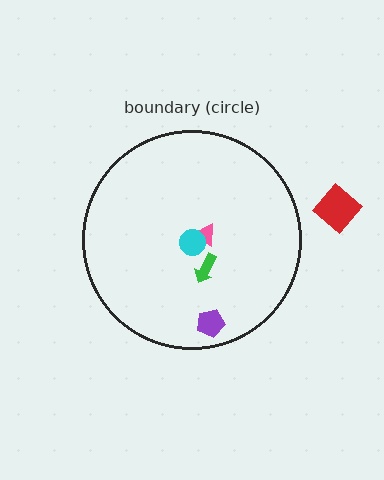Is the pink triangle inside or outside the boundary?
Inside.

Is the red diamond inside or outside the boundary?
Outside.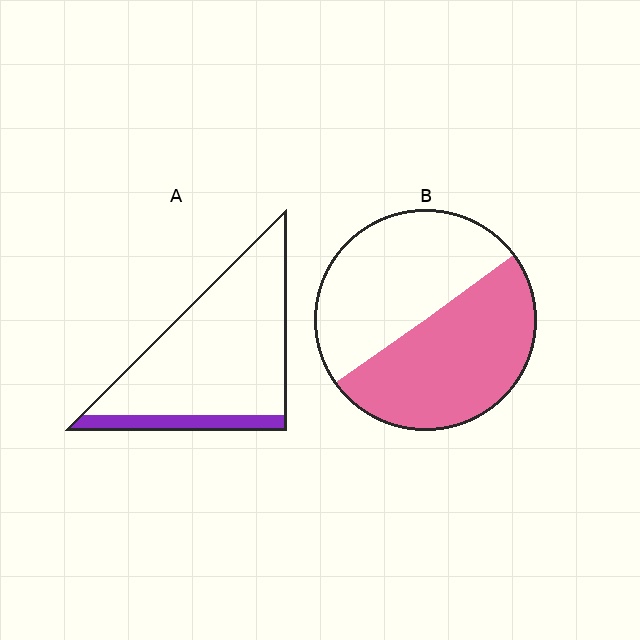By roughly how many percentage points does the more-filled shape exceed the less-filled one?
By roughly 35 percentage points (B over A).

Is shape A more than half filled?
No.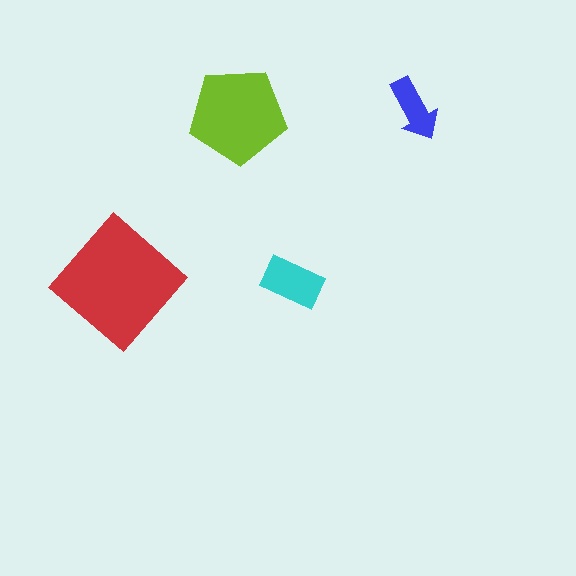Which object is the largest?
The red diamond.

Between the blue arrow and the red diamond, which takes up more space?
The red diamond.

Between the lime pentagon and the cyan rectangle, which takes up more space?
The lime pentagon.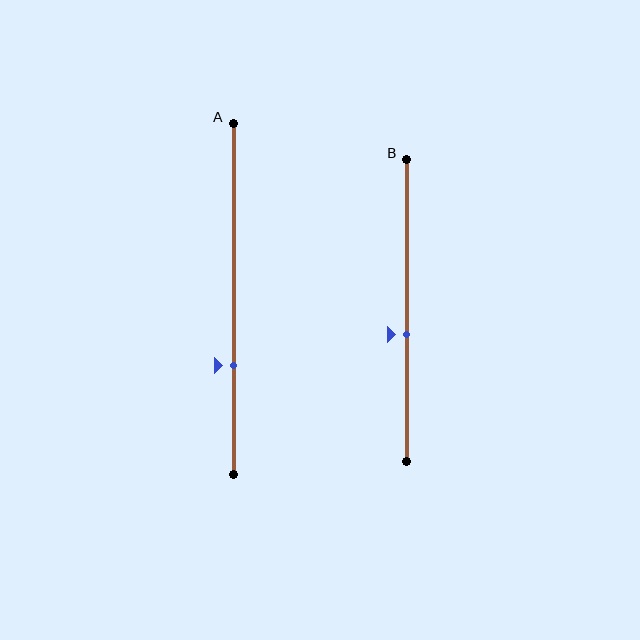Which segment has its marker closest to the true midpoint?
Segment B has its marker closest to the true midpoint.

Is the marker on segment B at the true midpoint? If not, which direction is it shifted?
No, the marker on segment B is shifted downward by about 8% of the segment length.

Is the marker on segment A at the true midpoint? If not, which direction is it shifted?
No, the marker on segment A is shifted downward by about 19% of the segment length.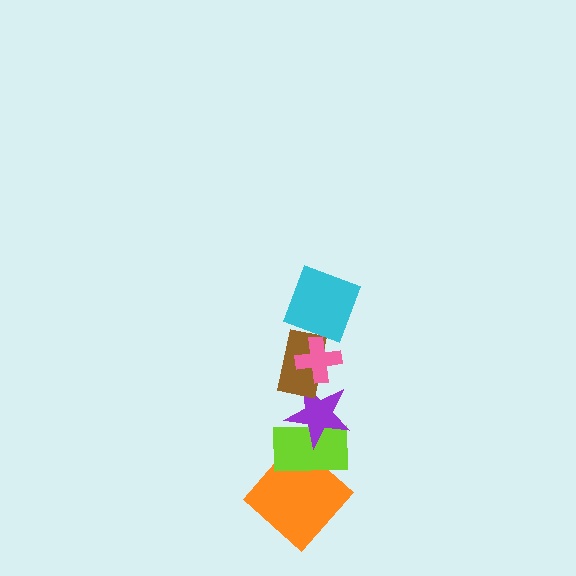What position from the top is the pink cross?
The pink cross is 2nd from the top.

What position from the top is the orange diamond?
The orange diamond is 6th from the top.